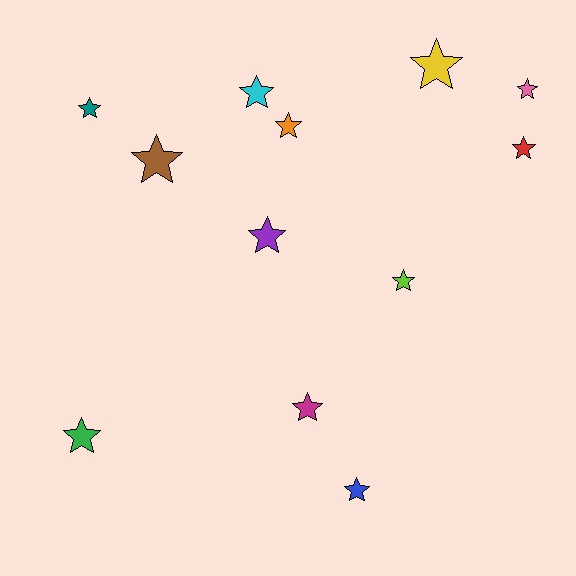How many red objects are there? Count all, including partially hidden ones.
There is 1 red object.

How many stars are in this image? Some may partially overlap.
There are 12 stars.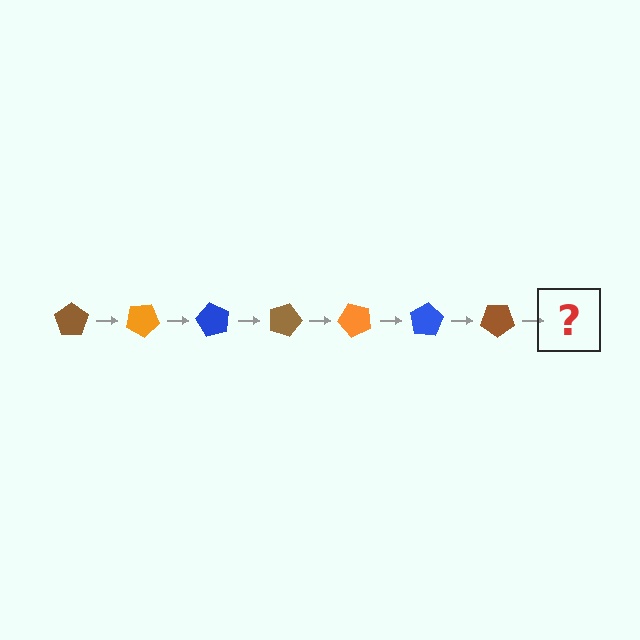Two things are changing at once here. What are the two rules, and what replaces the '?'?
The two rules are that it rotates 30 degrees each step and the color cycles through brown, orange, and blue. The '?' should be an orange pentagon, rotated 210 degrees from the start.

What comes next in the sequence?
The next element should be an orange pentagon, rotated 210 degrees from the start.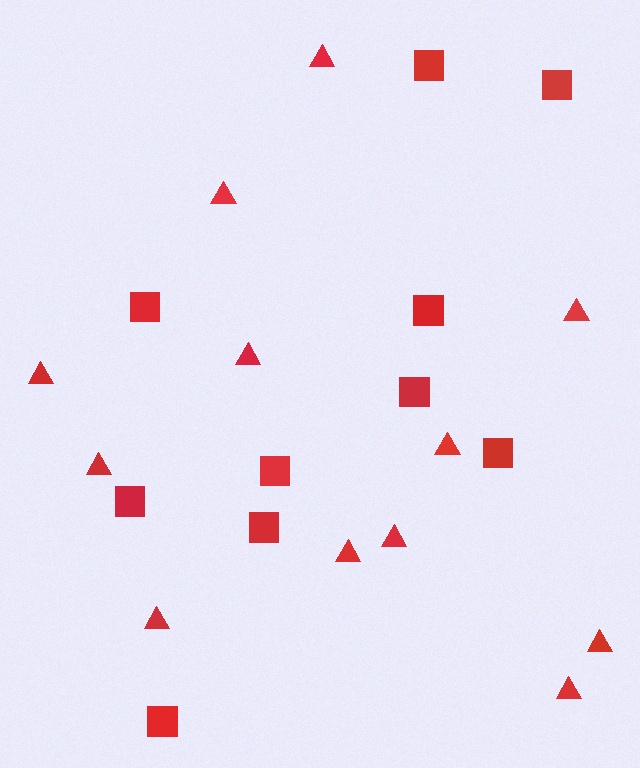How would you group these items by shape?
There are 2 groups: one group of triangles (12) and one group of squares (10).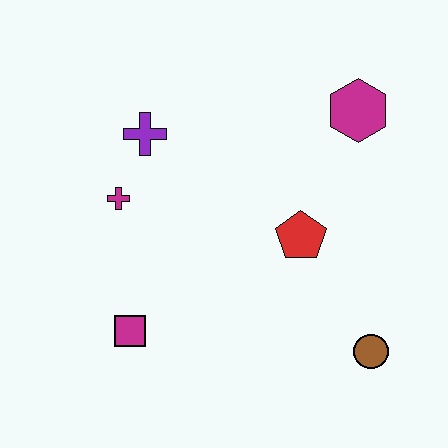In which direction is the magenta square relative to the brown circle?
The magenta square is to the left of the brown circle.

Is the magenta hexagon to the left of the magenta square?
No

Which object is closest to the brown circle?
The red pentagon is closest to the brown circle.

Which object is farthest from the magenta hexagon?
The magenta square is farthest from the magenta hexagon.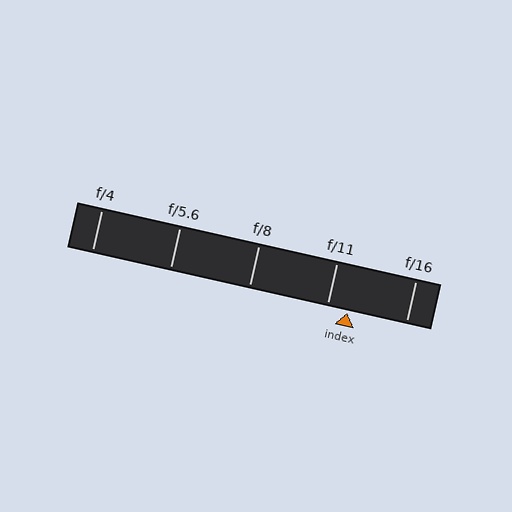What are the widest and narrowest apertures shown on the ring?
The widest aperture shown is f/4 and the narrowest is f/16.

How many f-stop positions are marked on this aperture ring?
There are 5 f-stop positions marked.